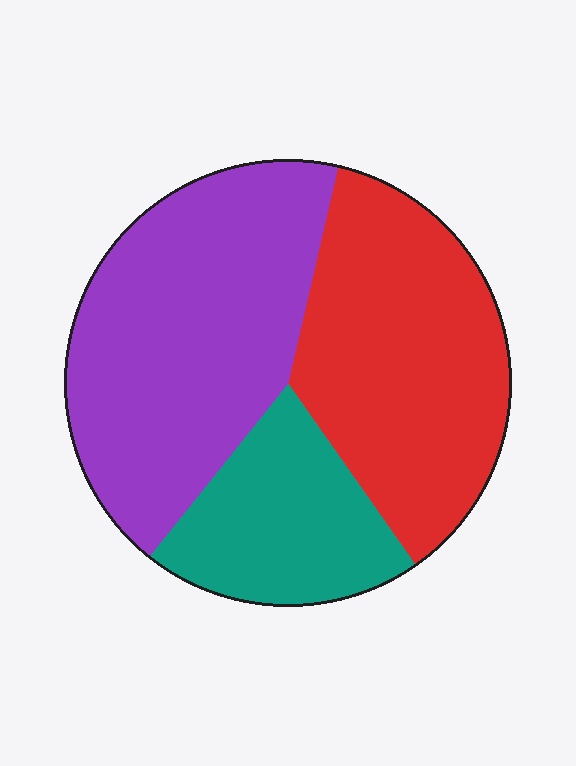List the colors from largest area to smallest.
From largest to smallest: purple, red, teal.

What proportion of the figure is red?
Red covers roughly 35% of the figure.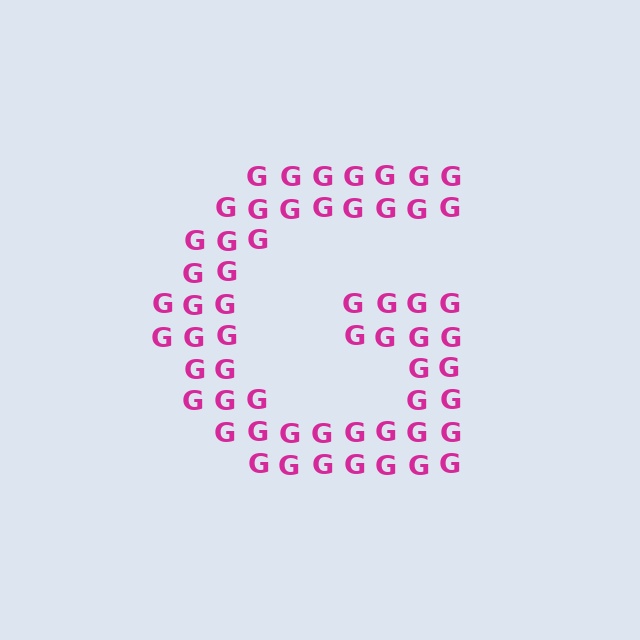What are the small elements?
The small elements are letter G's.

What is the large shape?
The large shape is the letter G.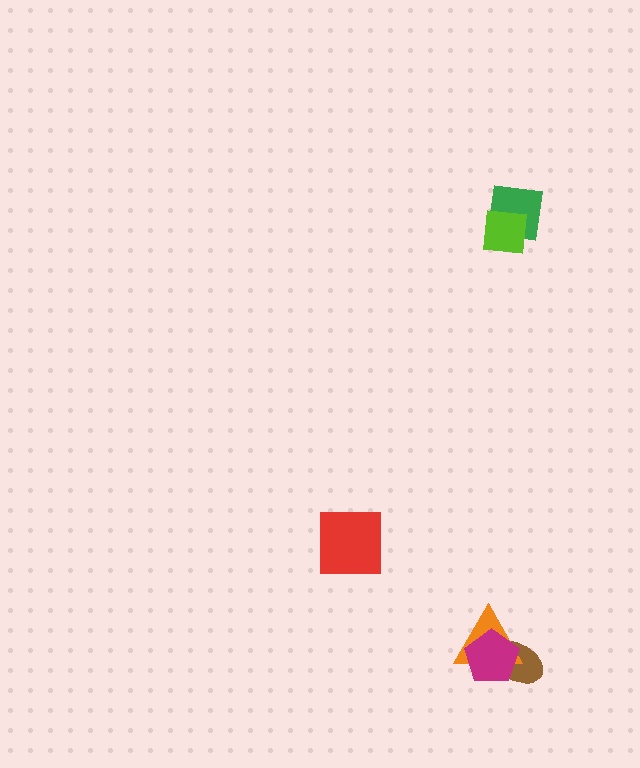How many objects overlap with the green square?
1 object overlaps with the green square.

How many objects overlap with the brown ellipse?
2 objects overlap with the brown ellipse.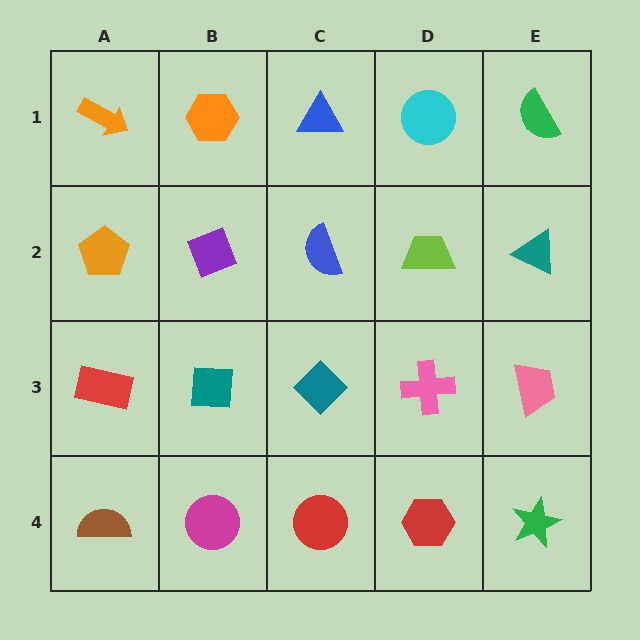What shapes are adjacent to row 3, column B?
A purple diamond (row 2, column B), a magenta circle (row 4, column B), a red rectangle (row 3, column A), a teal diamond (row 3, column C).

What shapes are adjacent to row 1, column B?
A purple diamond (row 2, column B), an orange arrow (row 1, column A), a blue triangle (row 1, column C).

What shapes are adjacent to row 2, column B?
An orange hexagon (row 1, column B), a teal square (row 3, column B), an orange pentagon (row 2, column A), a blue semicircle (row 2, column C).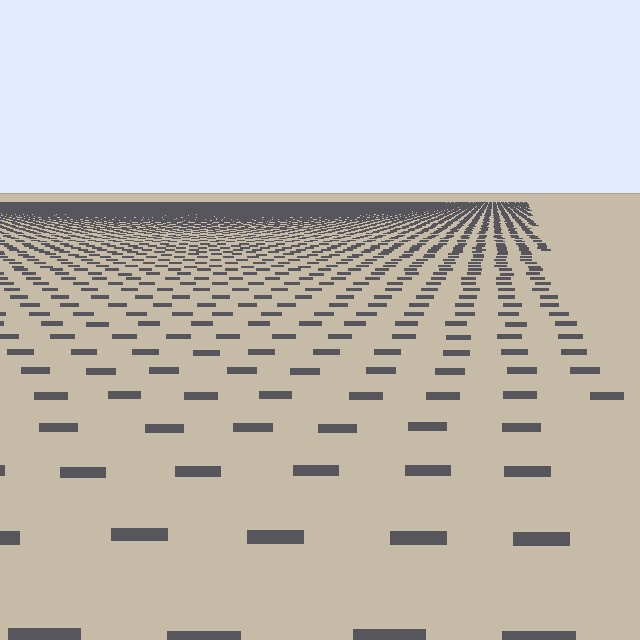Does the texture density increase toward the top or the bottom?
Density increases toward the top.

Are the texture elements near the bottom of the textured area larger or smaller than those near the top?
Larger. Near the bottom, elements are closer to the viewer and appear at a bigger on-screen size.